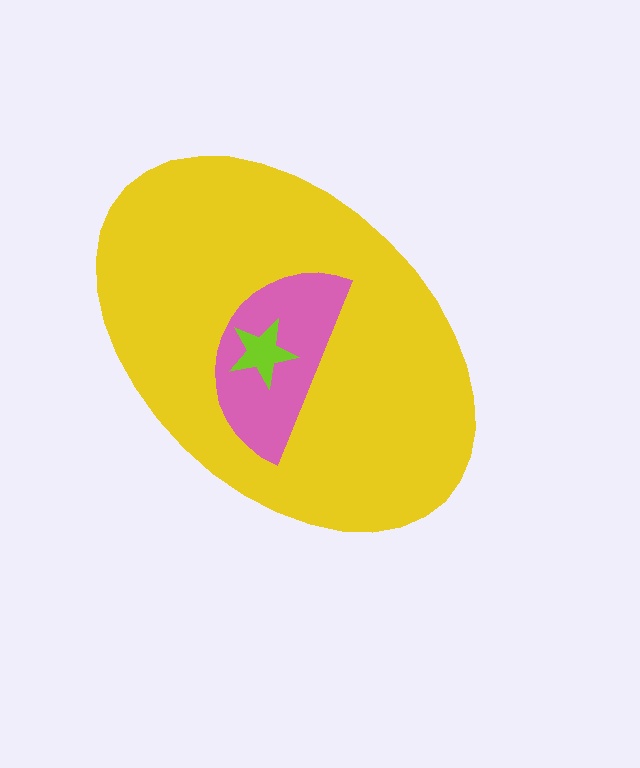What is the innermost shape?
The lime star.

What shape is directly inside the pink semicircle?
The lime star.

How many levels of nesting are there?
3.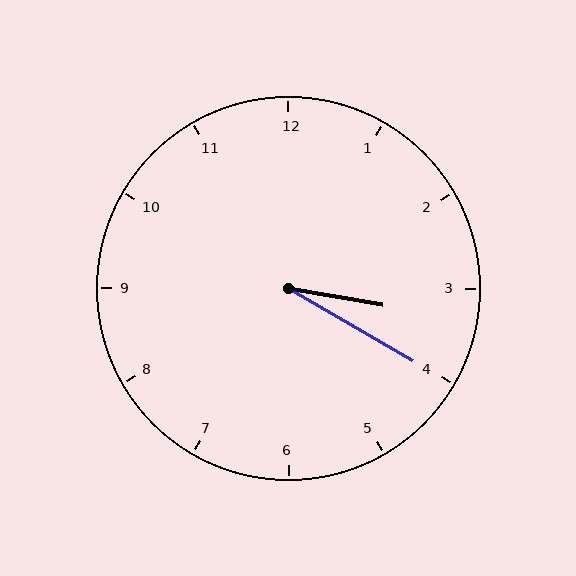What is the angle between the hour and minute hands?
Approximately 20 degrees.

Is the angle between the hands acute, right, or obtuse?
It is acute.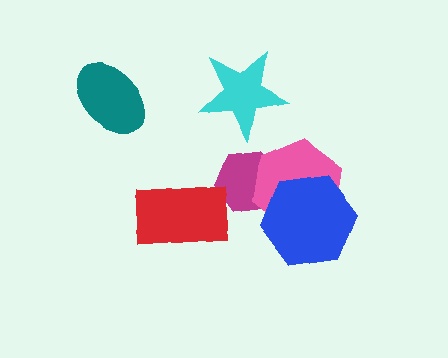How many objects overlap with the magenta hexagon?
2 objects overlap with the magenta hexagon.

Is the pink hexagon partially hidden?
Yes, it is partially covered by another shape.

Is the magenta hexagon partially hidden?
Yes, it is partially covered by another shape.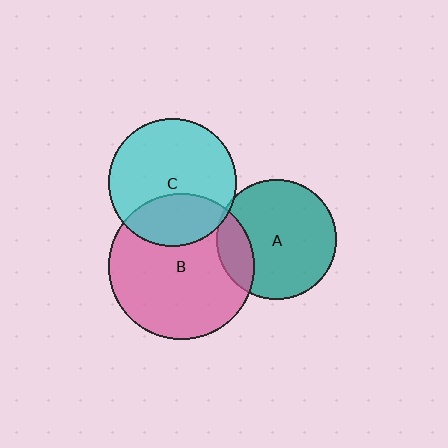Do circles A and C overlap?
Yes.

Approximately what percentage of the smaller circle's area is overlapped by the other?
Approximately 5%.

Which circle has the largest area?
Circle B (pink).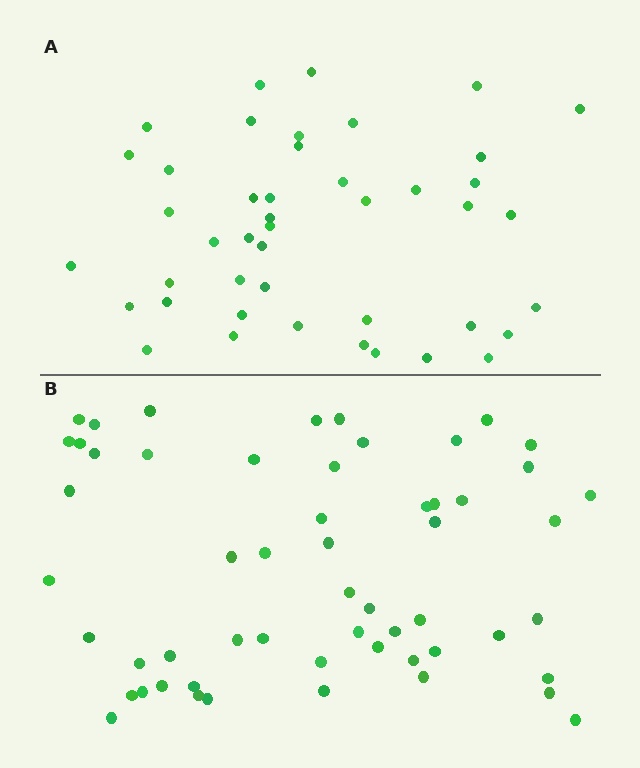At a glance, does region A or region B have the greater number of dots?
Region B (the bottom region) has more dots.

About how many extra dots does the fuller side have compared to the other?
Region B has roughly 12 or so more dots than region A.